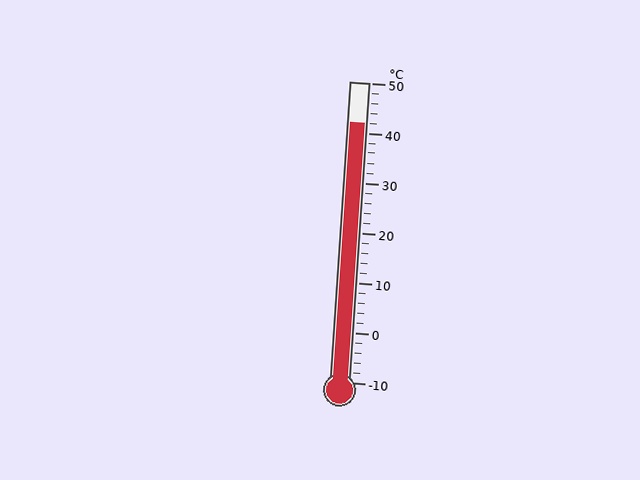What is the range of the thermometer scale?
The thermometer scale ranges from -10°C to 50°C.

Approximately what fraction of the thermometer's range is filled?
The thermometer is filled to approximately 85% of its range.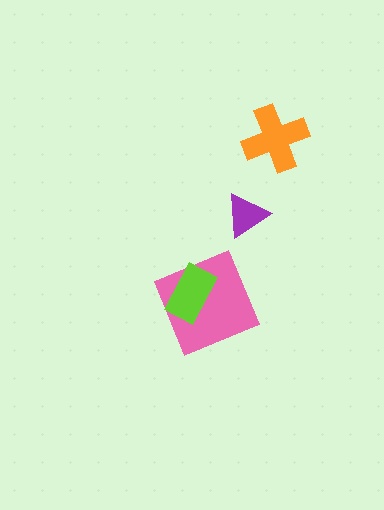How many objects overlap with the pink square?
1 object overlaps with the pink square.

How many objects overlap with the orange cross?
0 objects overlap with the orange cross.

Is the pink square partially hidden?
Yes, it is partially covered by another shape.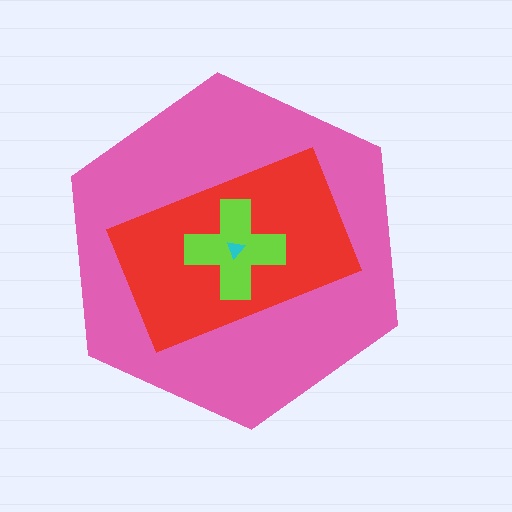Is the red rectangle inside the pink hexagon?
Yes.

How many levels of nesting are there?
4.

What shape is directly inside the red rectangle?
The lime cross.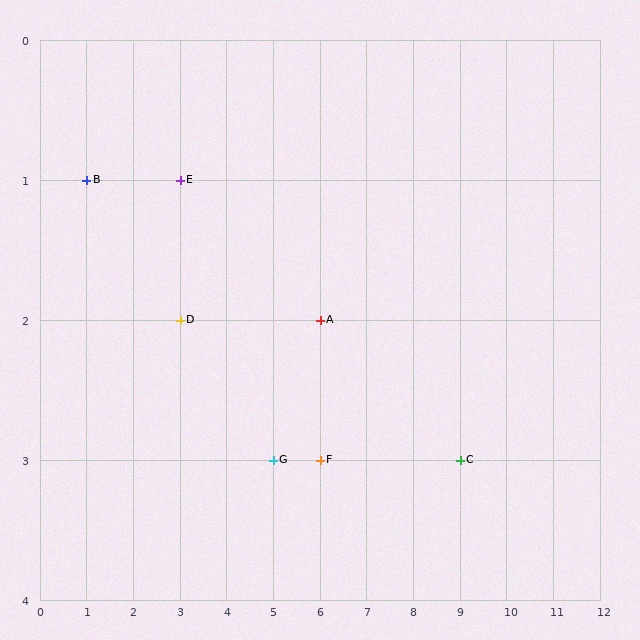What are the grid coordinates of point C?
Point C is at grid coordinates (9, 3).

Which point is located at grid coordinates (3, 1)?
Point E is at (3, 1).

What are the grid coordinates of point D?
Point D is at grid coordinates (3, 2).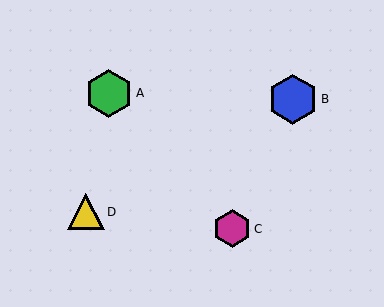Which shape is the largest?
The blue hexagon (labeled B) is the largest.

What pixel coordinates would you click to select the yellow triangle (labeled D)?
Click at (86, 212) to select the yellow triangle D.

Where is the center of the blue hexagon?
The center of the blue hexagon is at (293, 99).